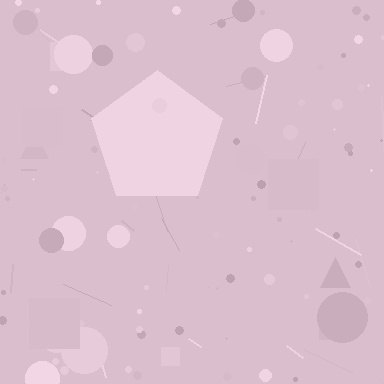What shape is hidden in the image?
A pentagon is hidden in the image.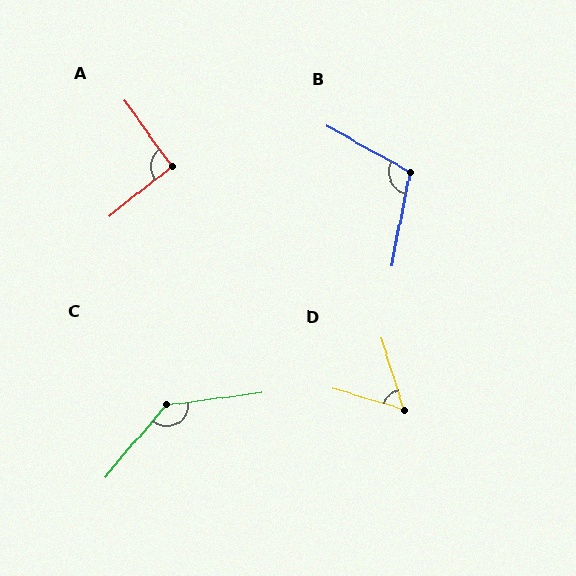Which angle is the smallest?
D, at approximately 56 degrees.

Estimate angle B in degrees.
Approximately 108 degrees.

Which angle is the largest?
C, at approximately 138 degrees.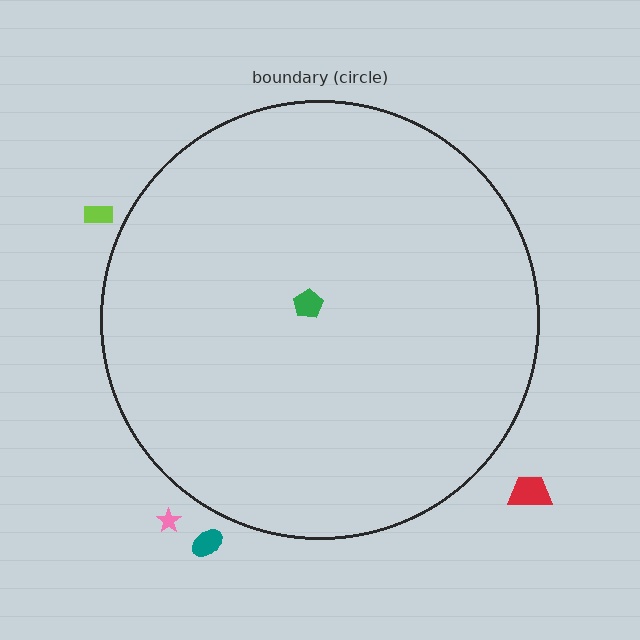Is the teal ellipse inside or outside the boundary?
Outside.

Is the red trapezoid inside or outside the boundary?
Outside.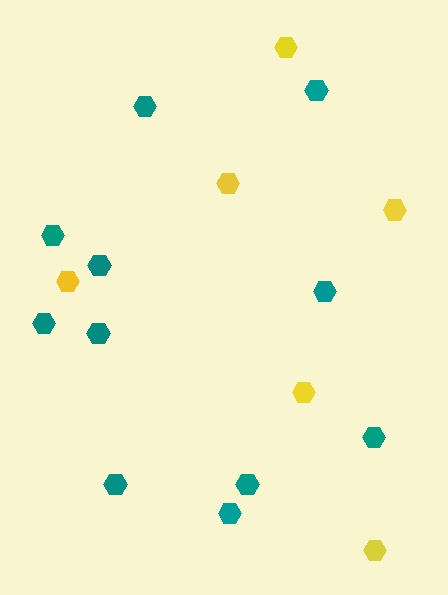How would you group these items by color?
There are 2 groups: one group of teal hexagons (11) and one group of yellow hexagons (6).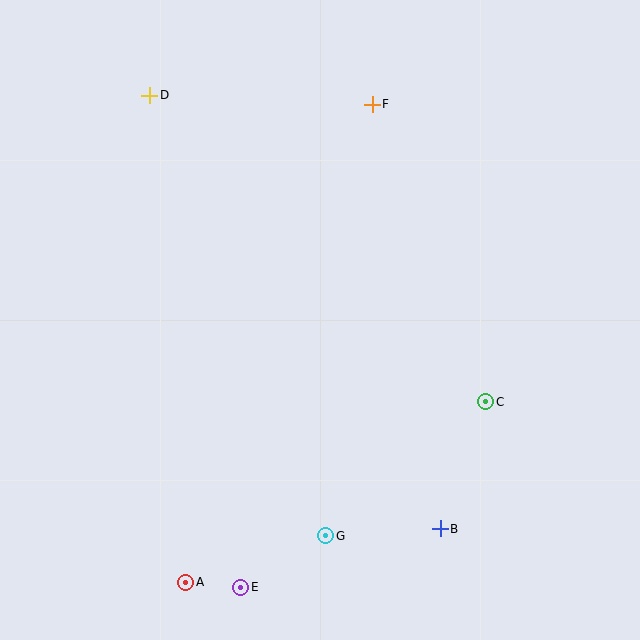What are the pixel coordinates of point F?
Point F is at (372, 104).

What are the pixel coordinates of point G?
Point G is at (326, 536).